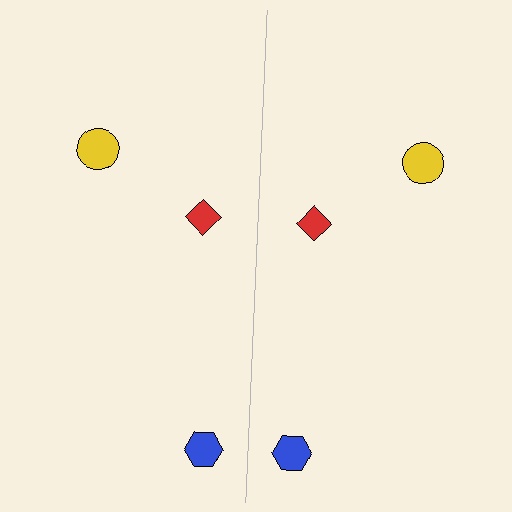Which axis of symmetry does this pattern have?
The pattern has a vertical axis of symmetry running through the center of the image.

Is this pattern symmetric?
Yes, this pattern has bilateral (reflection) symmetry.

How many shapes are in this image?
There are 6 shapes in this image.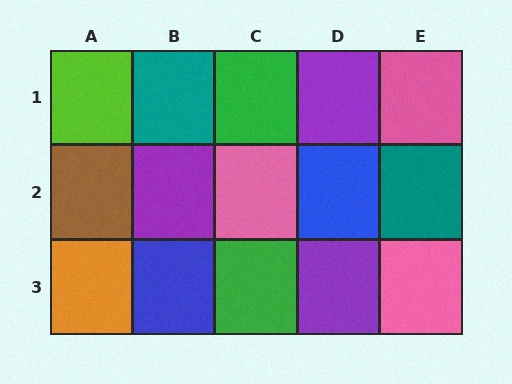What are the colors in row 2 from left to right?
Brown, purple, pink, blue, teal.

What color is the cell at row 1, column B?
Teal.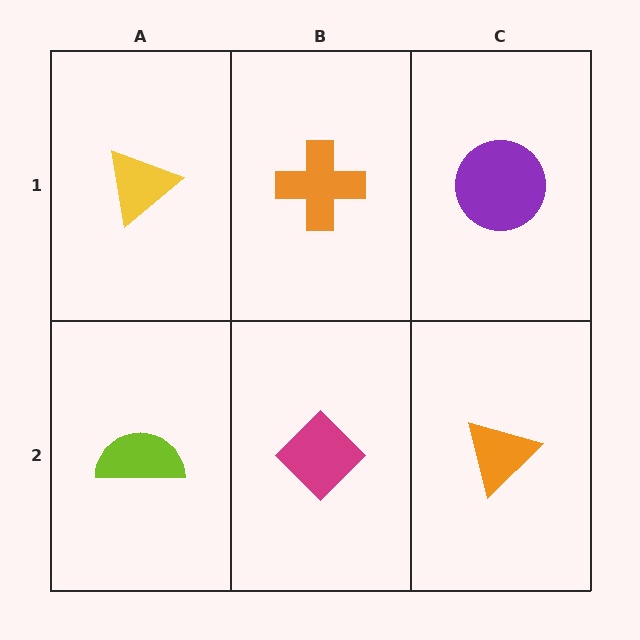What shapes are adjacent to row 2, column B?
An orange cross (row 1, column B), a lime semicircle (row 2, column A), an orange triangle (row 2, column C).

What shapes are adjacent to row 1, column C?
An orange triangle (row 2, column C), an orange cross (row 1, column B).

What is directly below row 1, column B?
A magenta diamond.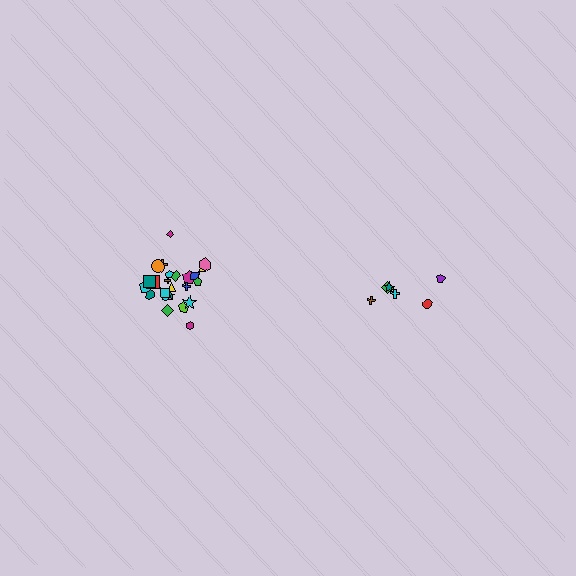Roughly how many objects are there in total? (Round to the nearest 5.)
Roughly 30 objects in total.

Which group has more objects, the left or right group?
The left group.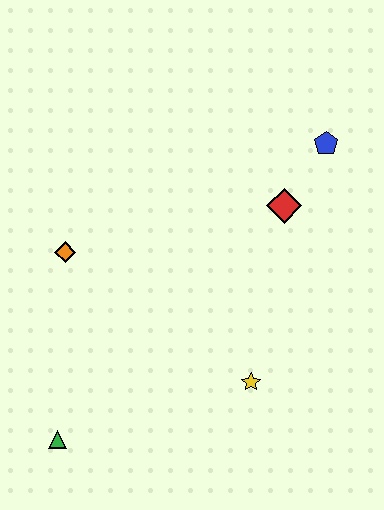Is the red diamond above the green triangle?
Yes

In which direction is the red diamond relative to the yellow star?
The red diamond is above the yellow star.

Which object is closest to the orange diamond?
The green triangle is closest to the orange diamond.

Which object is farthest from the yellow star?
The blue pentagon is farthest from the yellow star.